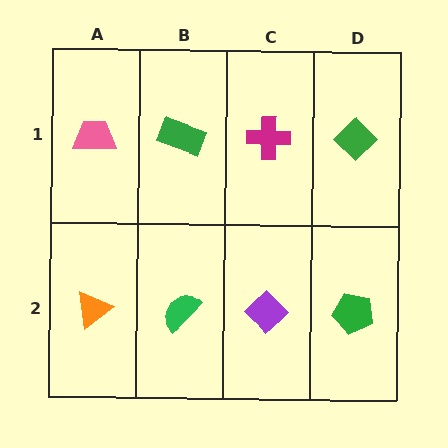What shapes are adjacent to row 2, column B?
A green rectangle (row 1, column B), an orange triangle (row 2, column A), a purple diamond (row 2, column C).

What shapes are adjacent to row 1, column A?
An orange triangle (row 2, column A), a green rectangle (row 1, column B).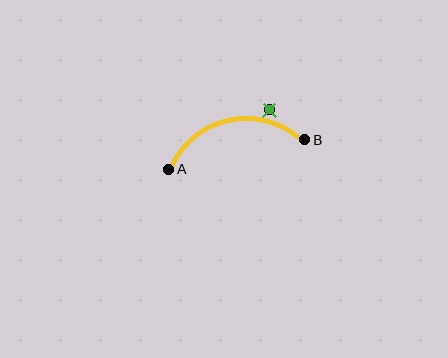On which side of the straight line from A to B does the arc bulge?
The arc bulges above the straight line connecting A and B.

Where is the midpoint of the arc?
The arc midpoint is the point on the curve farthest from the straight line joining A and B. It sits above that line.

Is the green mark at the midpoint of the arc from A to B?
No — the green mark does not lie on the arc at all. It sits slightly outside the curve.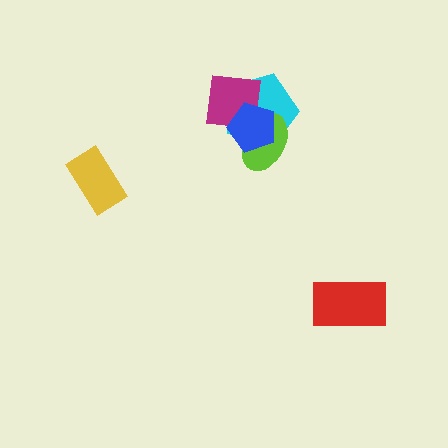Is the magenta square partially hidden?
Yes, it is partially covered by another shape.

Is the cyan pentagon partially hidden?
Yes, it is partially covered by another shape.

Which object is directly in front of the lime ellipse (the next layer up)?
The magenta square is directly in front of the lime ellipse.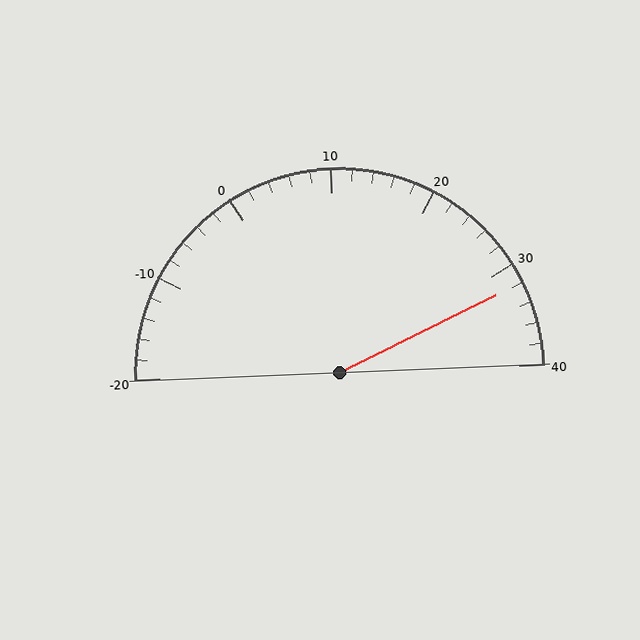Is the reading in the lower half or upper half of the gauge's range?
The reading is in the upper half of the range (-20 to 40).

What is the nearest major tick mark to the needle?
The nearest major tick mark is 30.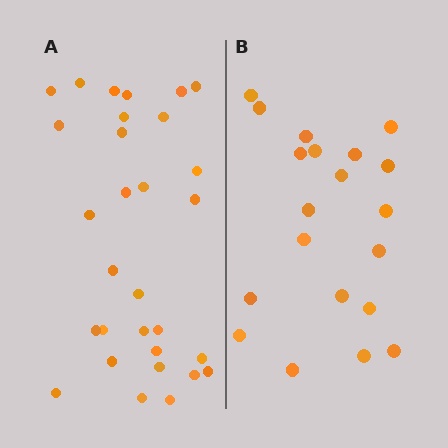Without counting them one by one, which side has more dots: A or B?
Region A (the left region) has more dots.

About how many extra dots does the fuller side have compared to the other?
Region A has roughly 10 or so more dots than region B.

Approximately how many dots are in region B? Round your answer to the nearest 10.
About 20 dots.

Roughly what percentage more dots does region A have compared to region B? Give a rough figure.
About 50% more.